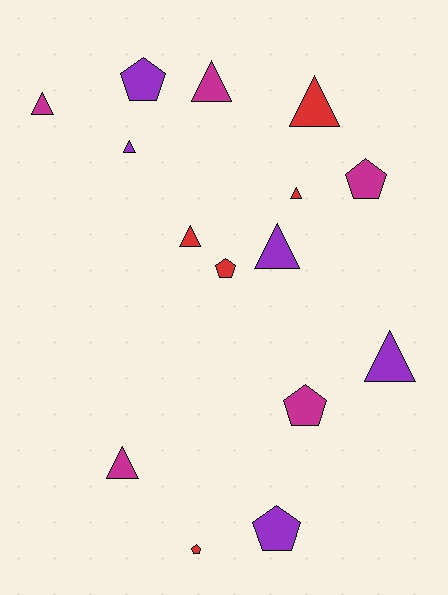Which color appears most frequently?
Red, with 5 objects.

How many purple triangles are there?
There are 3 purple triangles.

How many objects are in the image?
There are 15 objects.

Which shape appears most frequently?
Triangle, with 9 objects.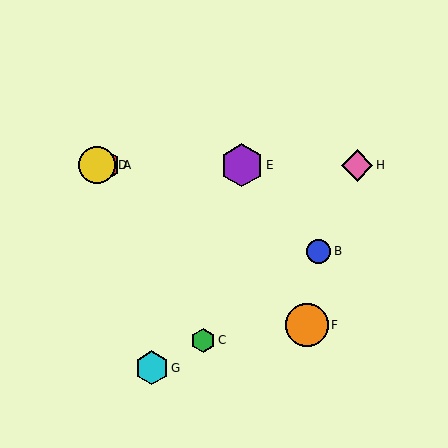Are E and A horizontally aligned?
Yes, both are at y≈165.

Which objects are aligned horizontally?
Objects A, D, E, H are aligned horizontally.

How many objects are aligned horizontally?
4 objects (A, D, E, H) are aligned horizontally.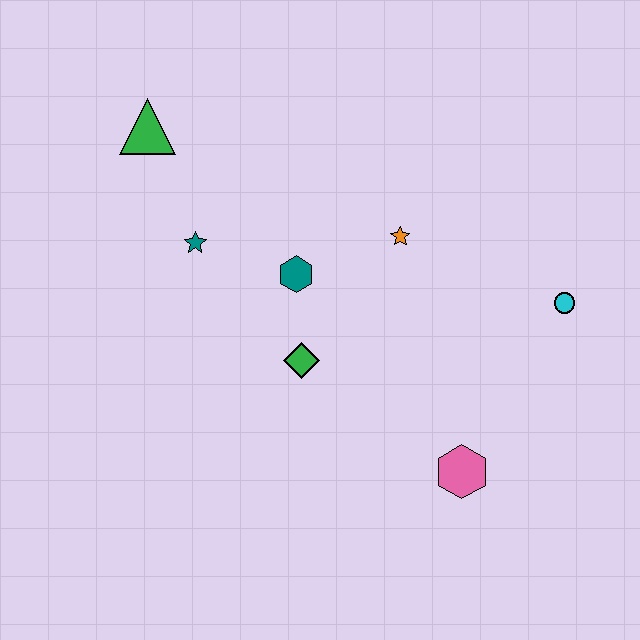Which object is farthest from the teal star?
The cyan circle is farthest from the teal star.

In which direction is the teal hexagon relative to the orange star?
The teal hexagon is to the left of the orange star.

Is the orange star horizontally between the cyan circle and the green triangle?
Yes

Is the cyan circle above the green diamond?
Yes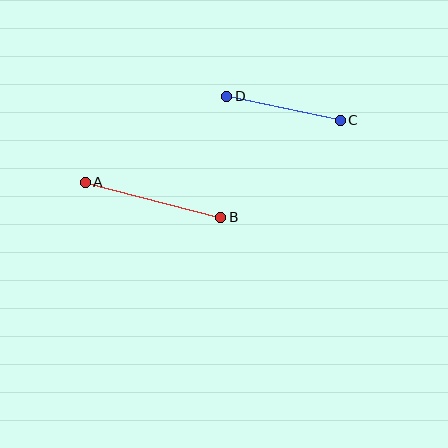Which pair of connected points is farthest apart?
Points A and B are farthest apart.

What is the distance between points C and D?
The distance is approximately 116 pixels.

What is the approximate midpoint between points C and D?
The midpoint is at approximately (284, 108) pixels.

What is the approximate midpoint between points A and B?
The midpoint is at approximately (153, 200) pixels.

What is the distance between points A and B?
The distance is approximately 140 pixels.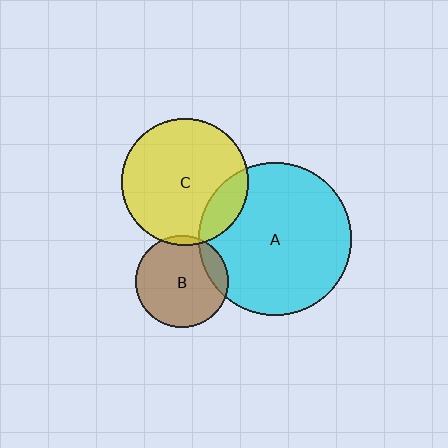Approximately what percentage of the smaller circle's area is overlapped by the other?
Approximately 5%.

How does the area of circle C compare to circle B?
Approximately 1.9 times.